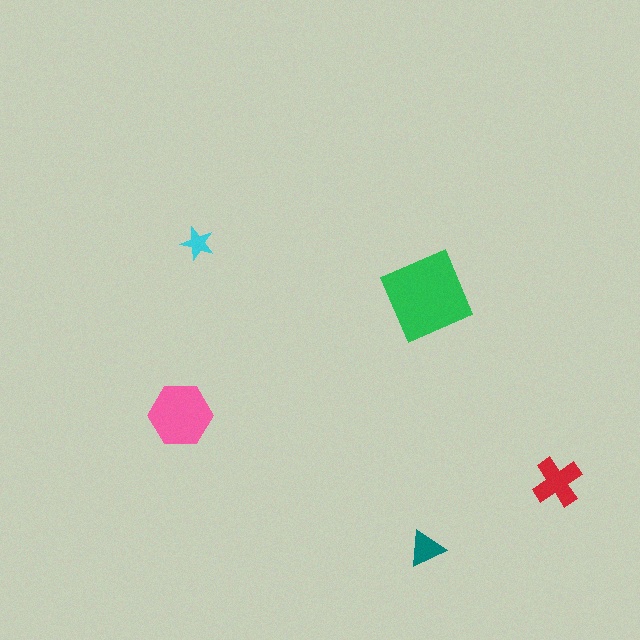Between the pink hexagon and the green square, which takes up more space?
The green square.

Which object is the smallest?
The cyan star.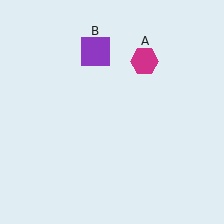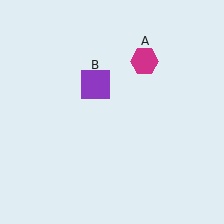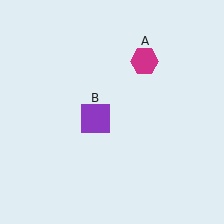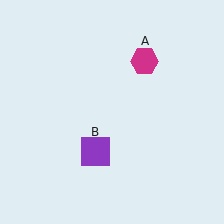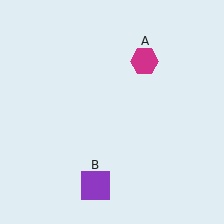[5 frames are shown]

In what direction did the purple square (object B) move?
The purple square (object B) moved down.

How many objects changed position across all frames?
1 object changed position: purple square (object B).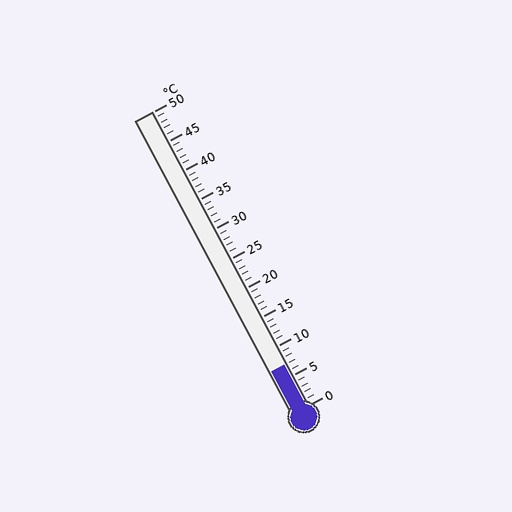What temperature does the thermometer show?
The thermometer shows approximately 7°C.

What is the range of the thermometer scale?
The thermometer scale ranges from 0°C to 50°C.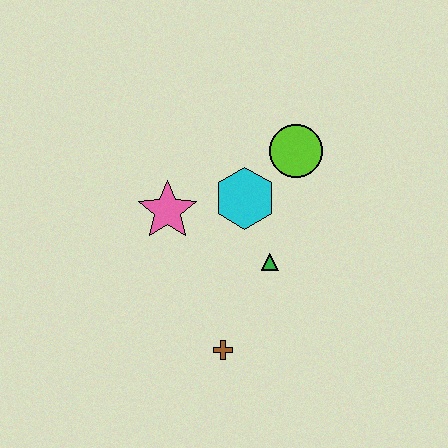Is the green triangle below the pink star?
Yes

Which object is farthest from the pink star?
The brown cross is farthest from the pink star.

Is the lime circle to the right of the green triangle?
Yes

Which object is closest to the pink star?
The cyan hexagon is closest to the pink star.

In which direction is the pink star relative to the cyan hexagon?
The pink star is to the left of the cyan hexagon.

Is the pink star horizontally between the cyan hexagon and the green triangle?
No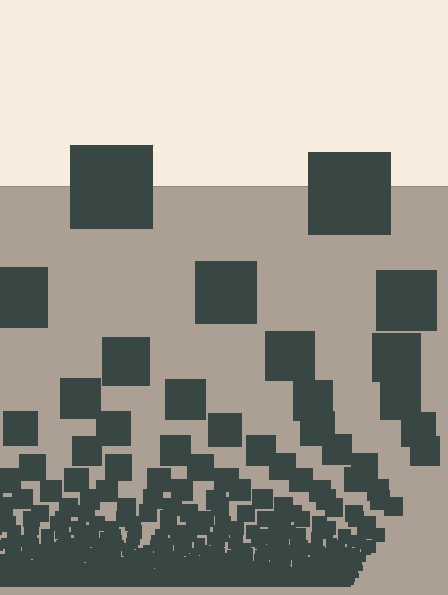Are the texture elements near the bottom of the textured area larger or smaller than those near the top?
Smaller. The gradient is inverted — elements near the bottom are smaller and denser.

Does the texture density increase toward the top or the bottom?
Density increases toward the bottom.